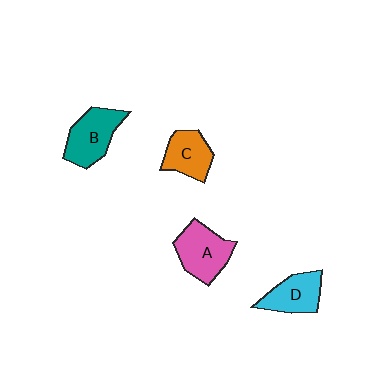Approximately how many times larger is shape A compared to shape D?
Approximately 1.2 times.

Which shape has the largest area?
Shape A (pink).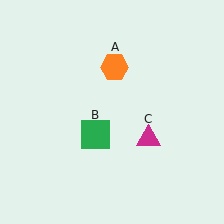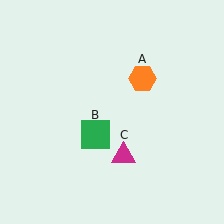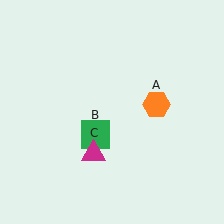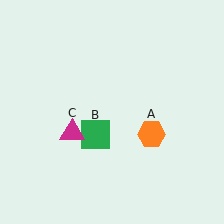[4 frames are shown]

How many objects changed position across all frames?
2 objects changed position: orange hexagon (object A), magenta triangle (object C).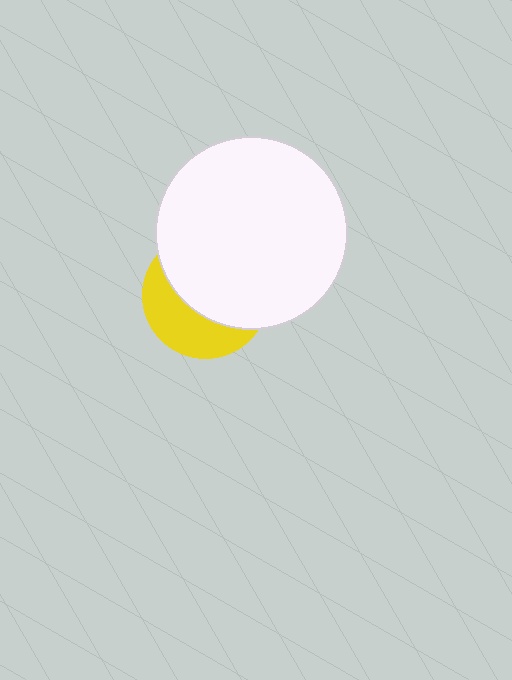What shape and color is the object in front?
The object in front is a white circle.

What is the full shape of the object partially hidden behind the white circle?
The partially hidden object is a yellow circle.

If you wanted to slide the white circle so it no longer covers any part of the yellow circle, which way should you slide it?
Slide it up — that is the most direct way to separate the two shapes.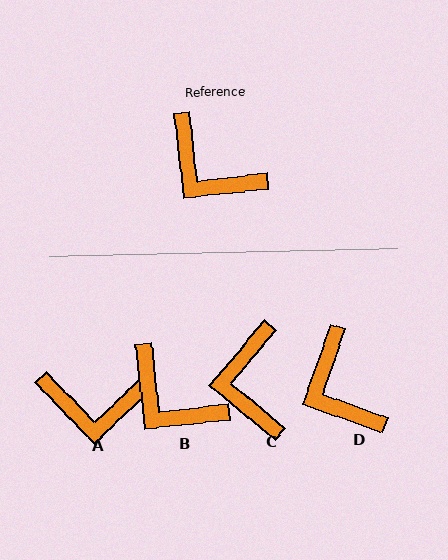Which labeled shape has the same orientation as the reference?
B.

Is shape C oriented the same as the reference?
No, it is off by about 46 degrees.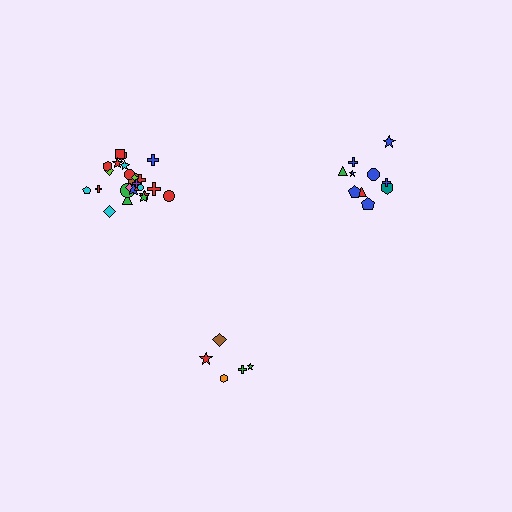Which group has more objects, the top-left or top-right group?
The top-left group.